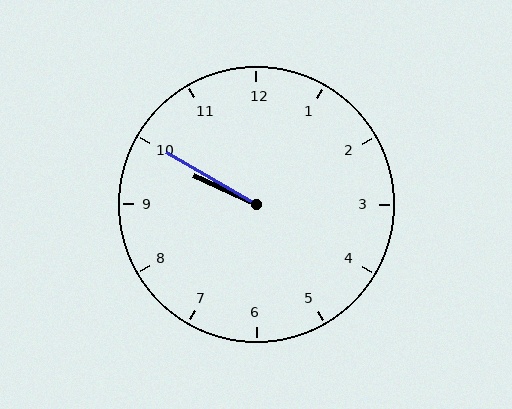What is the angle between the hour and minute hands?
Approximately 5 degrees.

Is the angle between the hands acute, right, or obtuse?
It is acute.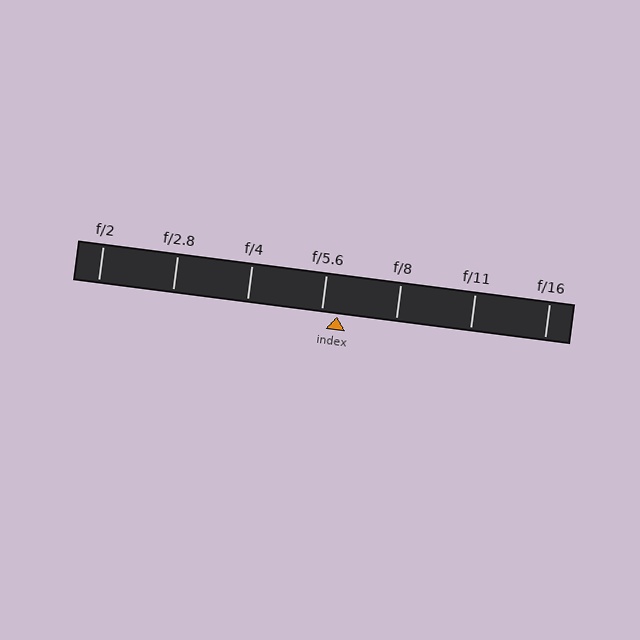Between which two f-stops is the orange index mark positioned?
The index mark is between f/5.6 and f/8.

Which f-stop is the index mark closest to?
The index mark is closest to f/5.6.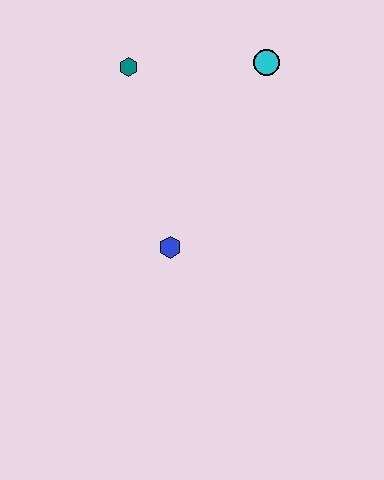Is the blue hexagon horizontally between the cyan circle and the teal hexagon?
Yes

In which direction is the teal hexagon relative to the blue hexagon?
The teal hexagon is above the blue hexagon.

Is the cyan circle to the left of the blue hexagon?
No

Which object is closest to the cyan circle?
The teal hexagon is closest to the cyan circle.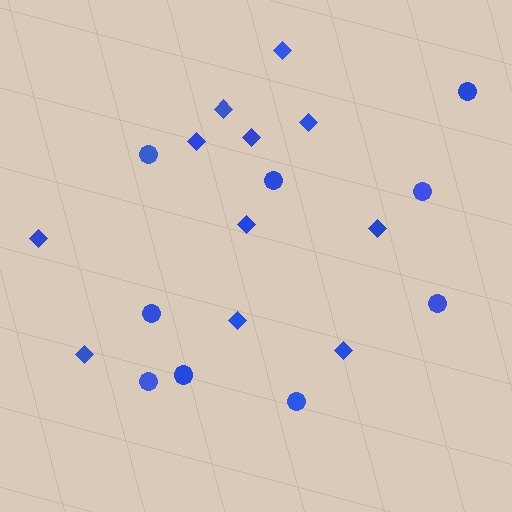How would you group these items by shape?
There are 2 groups: one group of circles (9) and one group of diamonds (11).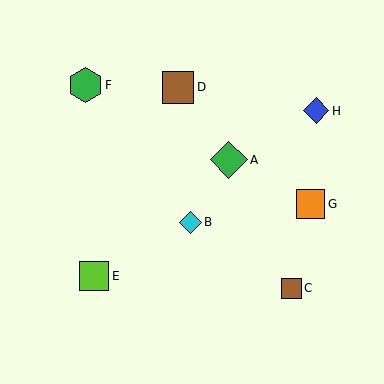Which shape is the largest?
The green diamond (labeled A) is the largest.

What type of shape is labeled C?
Shape C is a brown square.